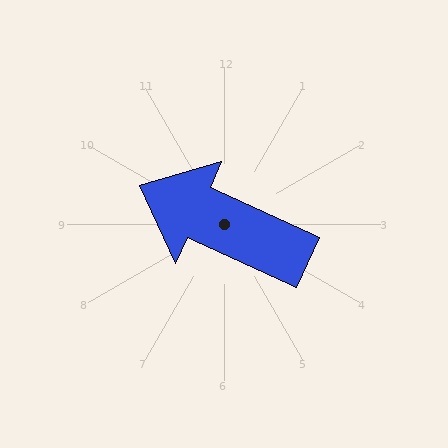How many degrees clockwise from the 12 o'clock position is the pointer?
Approximately 294 degrees.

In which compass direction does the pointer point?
Northwest.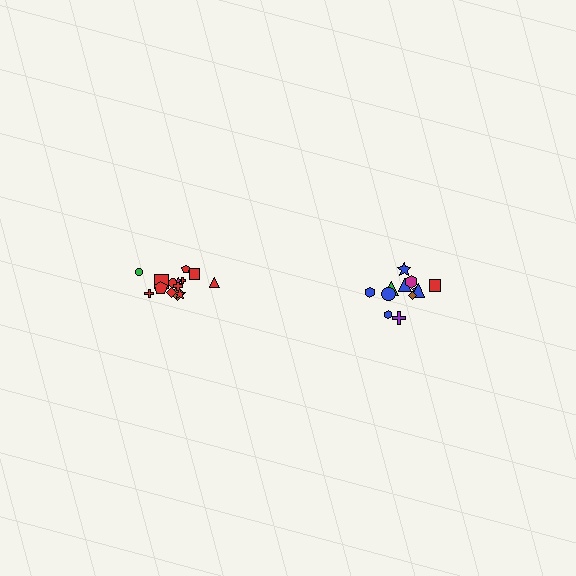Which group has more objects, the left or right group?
The left group.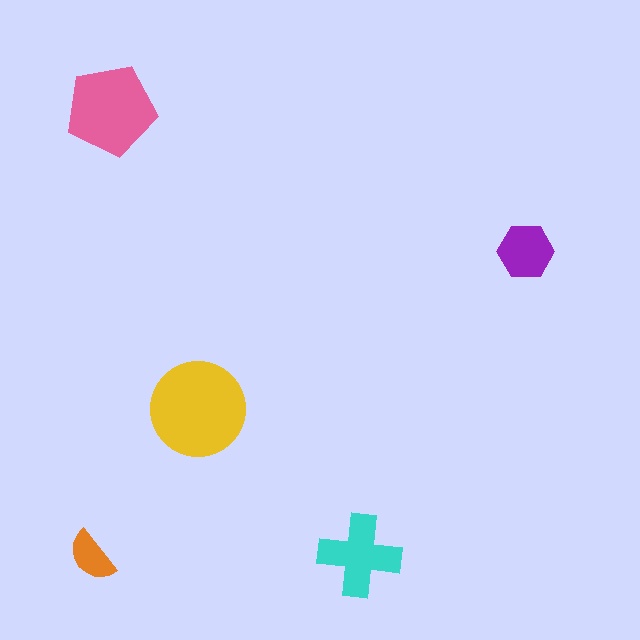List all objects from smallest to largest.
The orange semicircle, the purple hexagon, the cyan cross, the pink pentagon, the yellow circle.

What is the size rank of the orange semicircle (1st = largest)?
5th.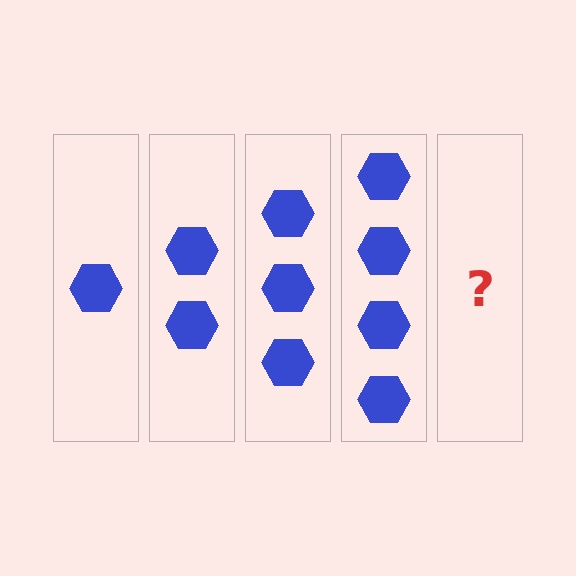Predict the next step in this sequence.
The next step is 5 hexagons.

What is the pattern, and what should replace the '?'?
The pattern is that each step adds one more hexagon. The '?' should be 5 hexagons.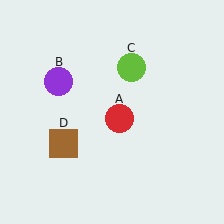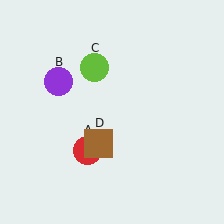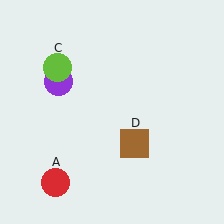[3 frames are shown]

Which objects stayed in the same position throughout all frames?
Purple circle (object B) remained stationary.